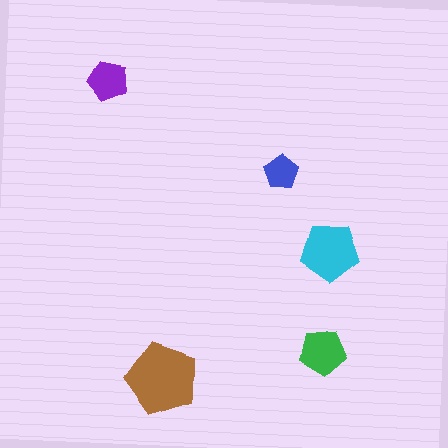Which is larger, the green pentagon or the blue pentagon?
The green one.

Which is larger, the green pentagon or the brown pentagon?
The brown one.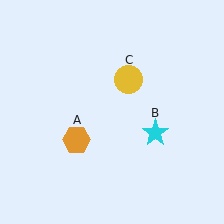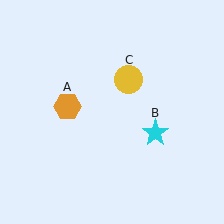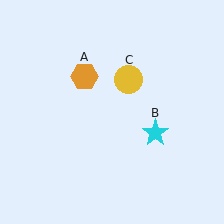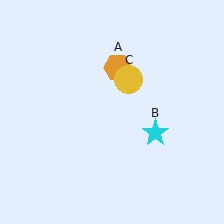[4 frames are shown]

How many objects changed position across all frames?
1 object changed position: orange hexagon (object A).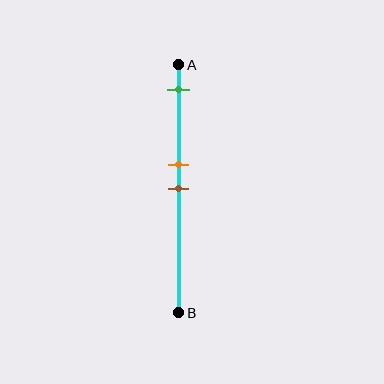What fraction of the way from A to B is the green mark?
The green mark is approximately 10% (0.1) of the way from A to B.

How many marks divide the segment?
There are 3 marks dividing the segment.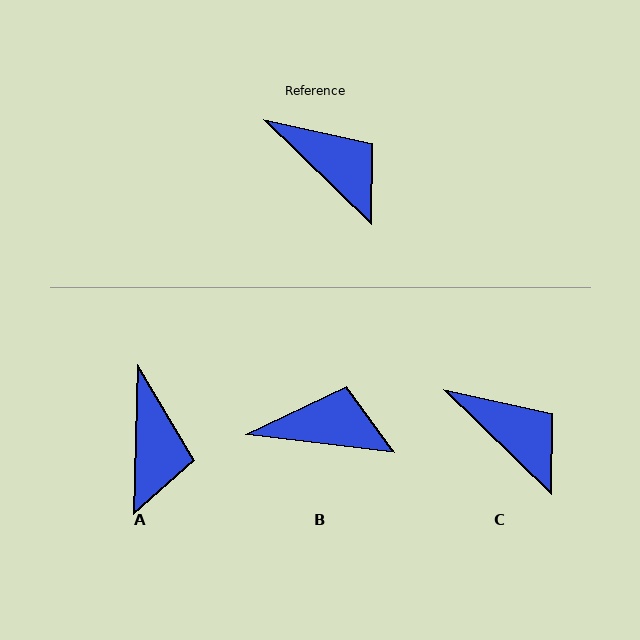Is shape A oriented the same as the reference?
No, it is off by about 47 degrees.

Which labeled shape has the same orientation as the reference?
C.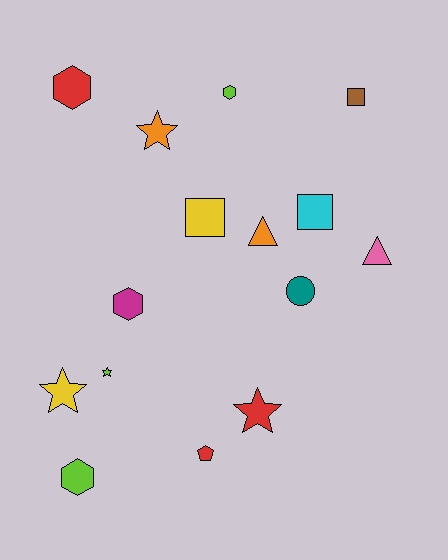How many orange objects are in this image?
There are 2 orange objects.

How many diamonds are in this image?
There are no diamonds.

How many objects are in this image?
There are 15 objects.